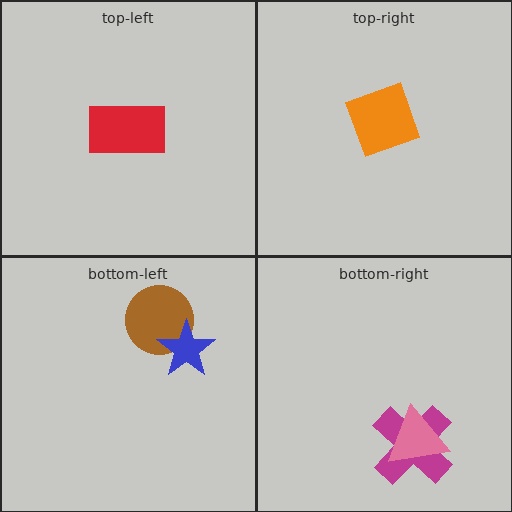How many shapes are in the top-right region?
1.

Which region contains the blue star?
The bottom-left region.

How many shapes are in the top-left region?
1.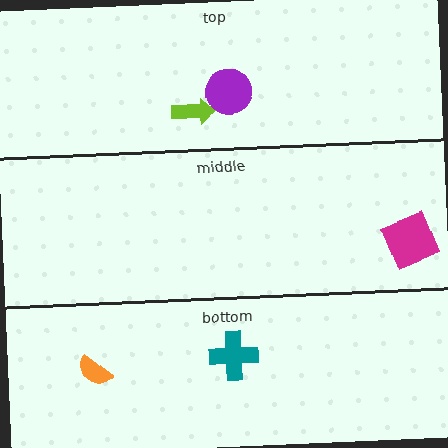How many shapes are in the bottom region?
2.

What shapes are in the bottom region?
The teal cross, the orange semicircle.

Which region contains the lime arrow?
The top region.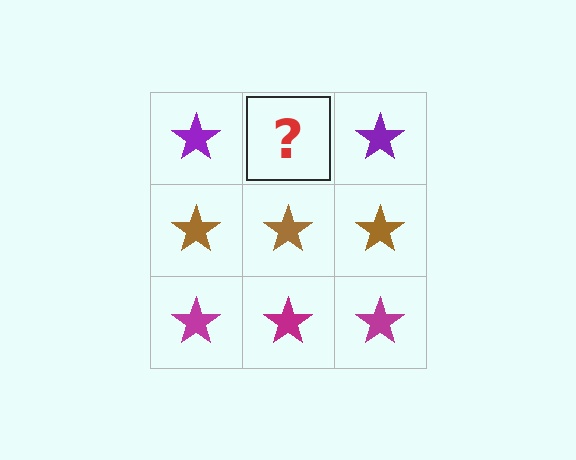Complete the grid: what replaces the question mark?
The question mark should be replaced with a purple star.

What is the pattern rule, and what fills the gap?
The rule is that each row has a consistent color. The gap should be filled with a purple star.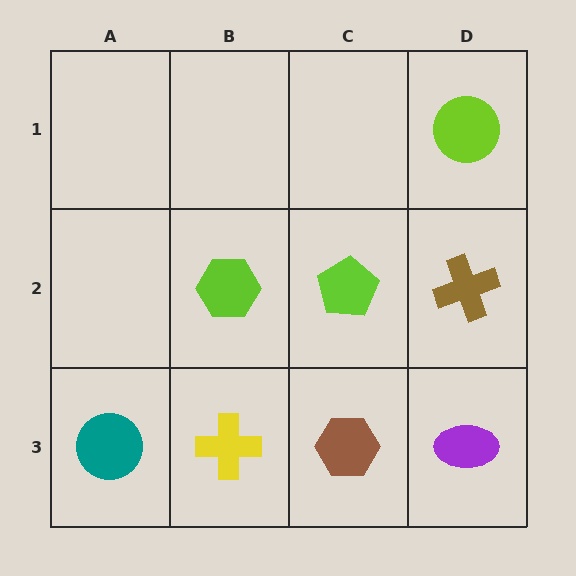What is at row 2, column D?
A brown cross.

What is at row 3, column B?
A yellow cross.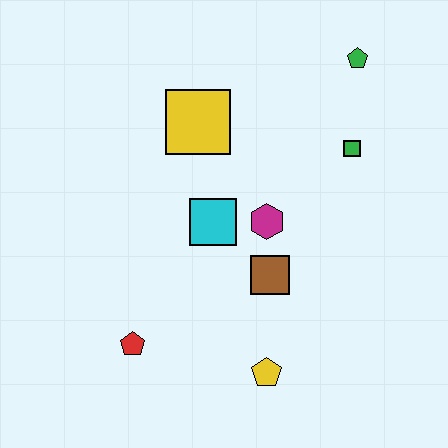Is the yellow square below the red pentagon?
No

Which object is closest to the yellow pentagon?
The brown square is closest to the yellow pentagon.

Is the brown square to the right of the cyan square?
Yes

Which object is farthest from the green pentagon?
The red pentagon is farthest from the green pentagon.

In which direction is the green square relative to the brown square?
The green square is above the brown square.